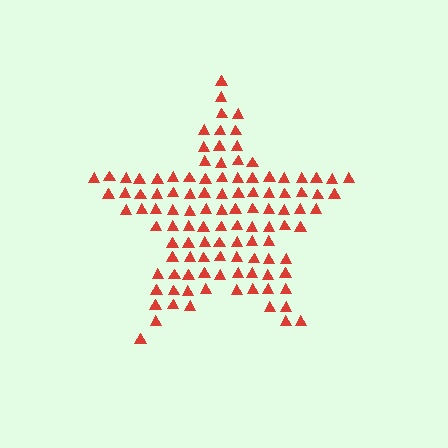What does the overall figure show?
The overall figure shows a star.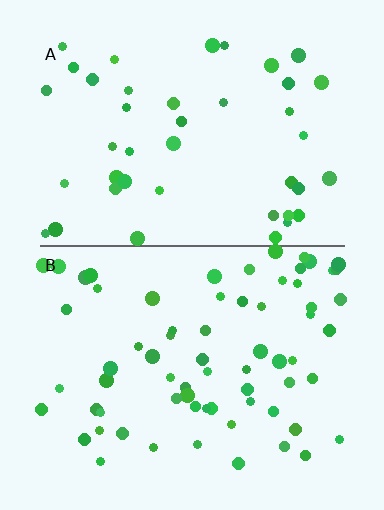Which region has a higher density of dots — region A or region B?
B (the bottom).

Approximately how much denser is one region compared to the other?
Approximately 1.6× — region B over region A.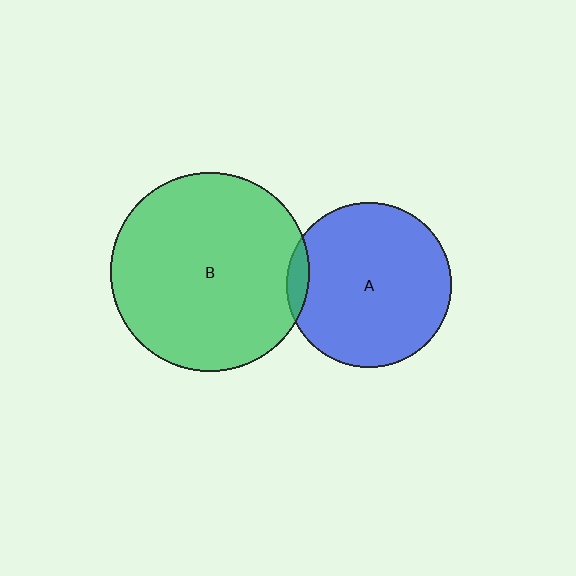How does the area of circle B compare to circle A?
Approximately 1.4 times.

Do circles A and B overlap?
Yes.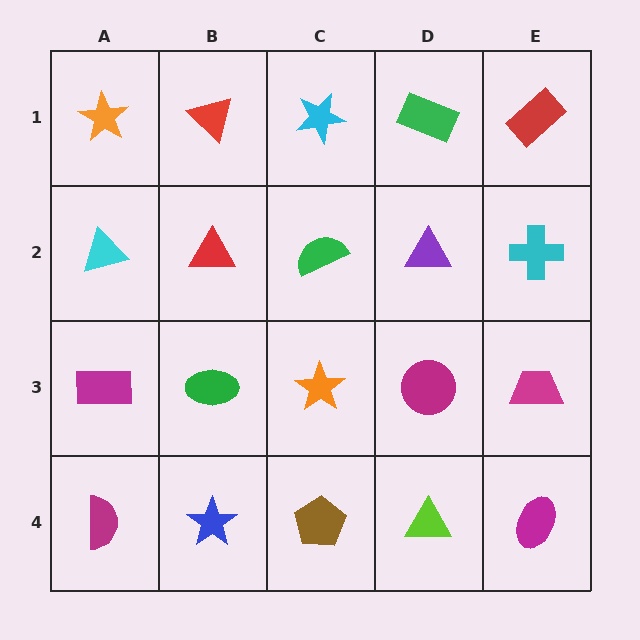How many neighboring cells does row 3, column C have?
4.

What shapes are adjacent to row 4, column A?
A magenta rectangle (row 3, column A), a blue star (row 4, column B).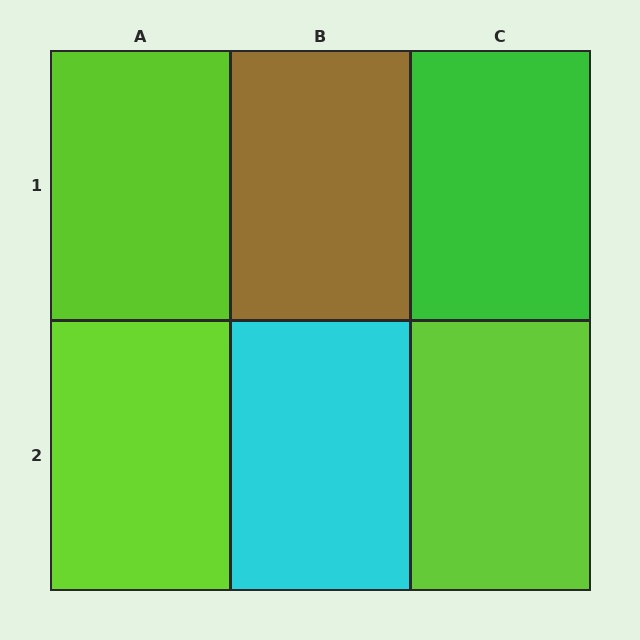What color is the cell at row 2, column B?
Cyan.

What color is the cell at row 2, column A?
Lime.